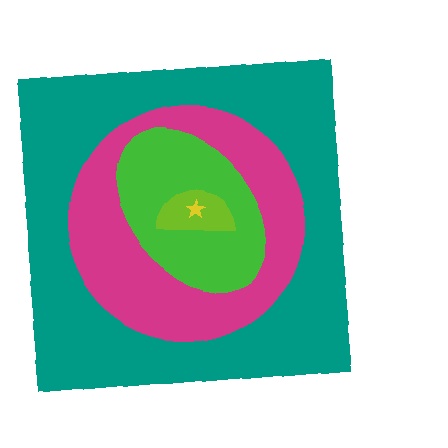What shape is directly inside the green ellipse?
The lime semicircle.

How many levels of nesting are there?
5.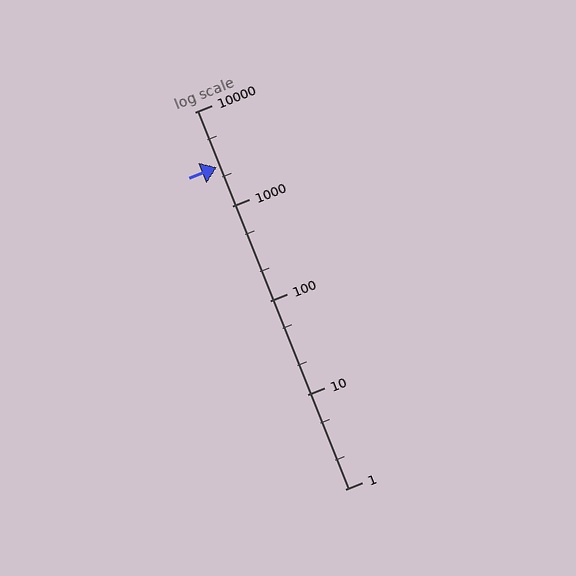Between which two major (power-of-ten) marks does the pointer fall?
The pointer is between 1000 and 10000.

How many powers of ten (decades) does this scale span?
The scale spans 4 decades, from 1 to 10000.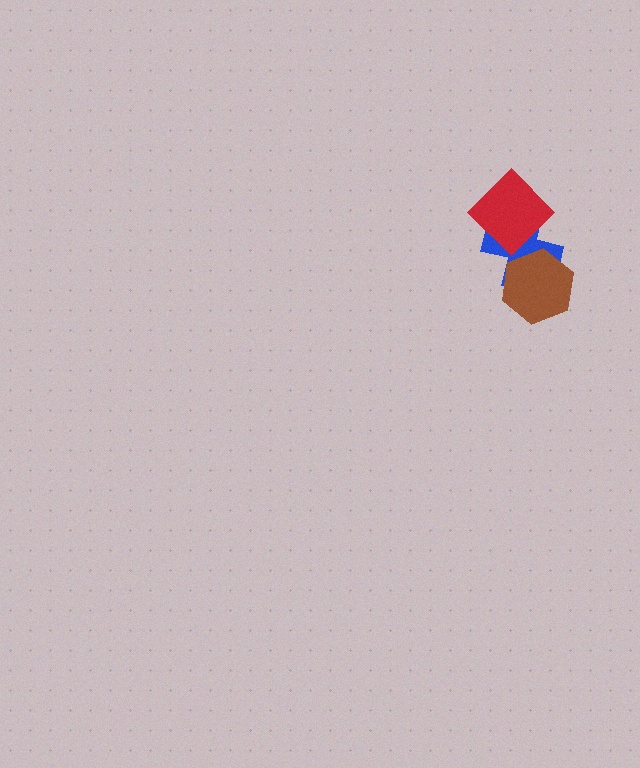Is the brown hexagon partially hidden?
No, no other shape covers it.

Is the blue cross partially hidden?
Yes, it is partially covered by another shape.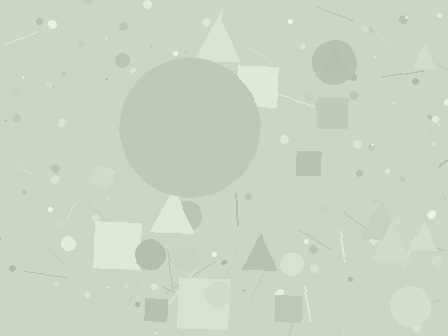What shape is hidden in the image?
A circle is hidden in the image.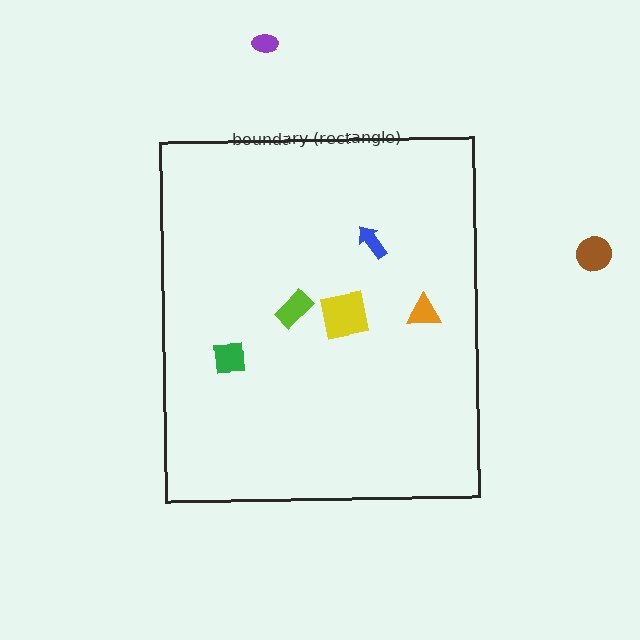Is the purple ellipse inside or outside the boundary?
Outside.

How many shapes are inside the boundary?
5 inside, 2 outside.